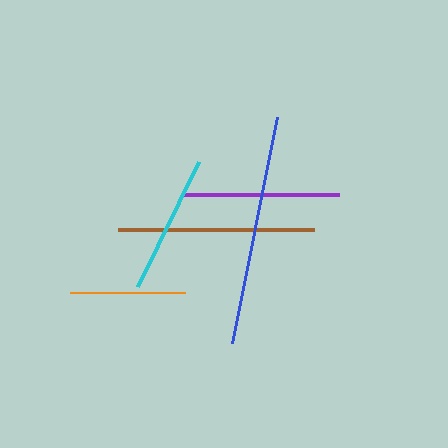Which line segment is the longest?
The blue line is the longest at approximately 231 pixels.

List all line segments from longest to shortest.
From longest to shortest: blue, brown, purple, cyan, orange.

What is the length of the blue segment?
The blue segment is approximately 231 pixels long.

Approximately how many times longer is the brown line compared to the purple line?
The brown line is approximately 1.3 times the length of the purple line.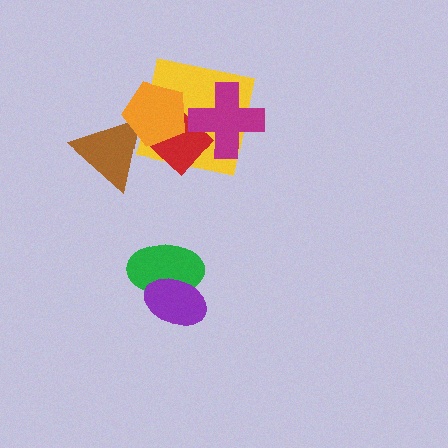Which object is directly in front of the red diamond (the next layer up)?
The orange pentagon is directly in front of the red diamond.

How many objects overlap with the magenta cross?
2 objects overlap with the magenta cross.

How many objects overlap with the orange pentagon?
3 objects overlap with the orange pentagon.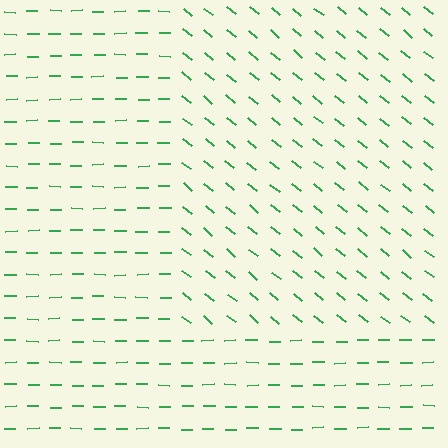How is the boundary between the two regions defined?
The boundary is defined purely by a change in line orientation (approximately 40 degrees difference). All lines are the same color and thickness.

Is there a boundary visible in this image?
Yes, there is a texture boundary formed by a change in line orientation.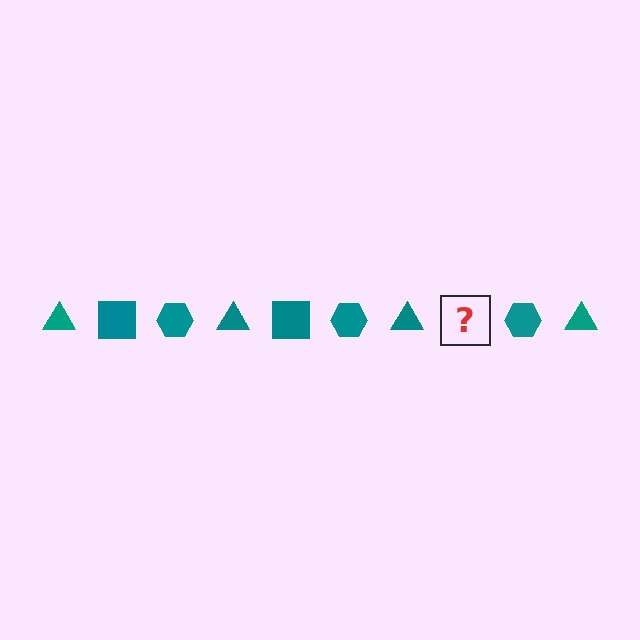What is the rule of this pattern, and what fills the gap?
The rule is that the pattern cycles through triangle, square, hexagon shapes in teal. The gap should be filled with a teal square.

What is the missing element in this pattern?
The missing element is a teal square.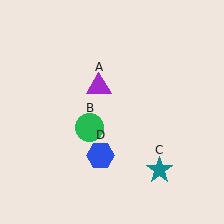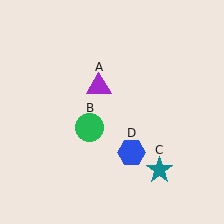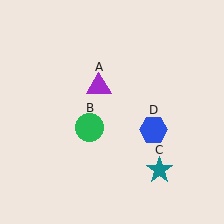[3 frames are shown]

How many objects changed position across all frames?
1 object changed position: blue hexagon (object D).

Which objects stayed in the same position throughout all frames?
Purple triangle (object A) and green circle (object B) and teal star (object C) remained stationary.